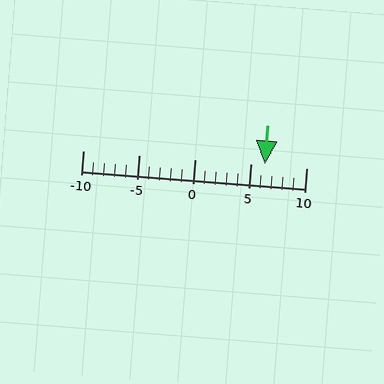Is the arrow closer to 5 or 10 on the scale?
The arrow is closer to 5.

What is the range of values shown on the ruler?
The ruler shows values from -10 to 10.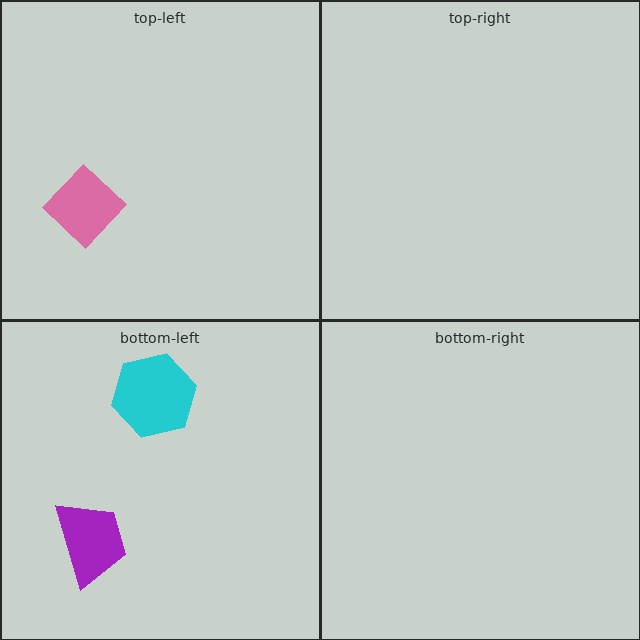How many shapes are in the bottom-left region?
2.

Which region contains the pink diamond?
The top-left region.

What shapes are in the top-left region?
The pink diamond.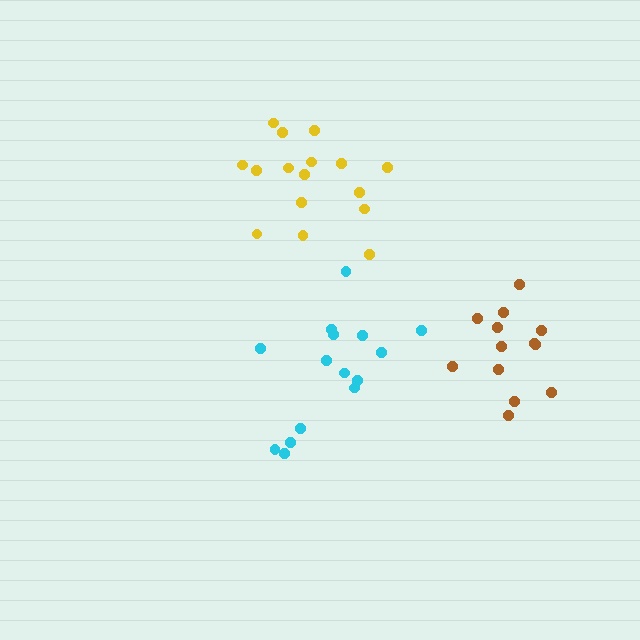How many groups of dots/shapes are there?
There are 3 groups.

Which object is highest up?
The yellow cluster is topmost.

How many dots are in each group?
Group 1: 15 dots, Group 2: 13 dots, Group 3: 16 dots (44 total).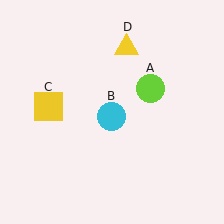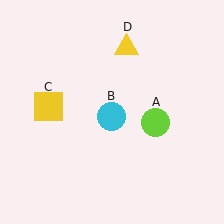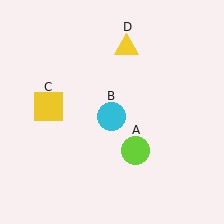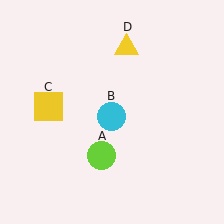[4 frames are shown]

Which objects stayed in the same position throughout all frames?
Cyan circle (object B) and yellow square (object C) and yellow triangle (object D) remained stationary.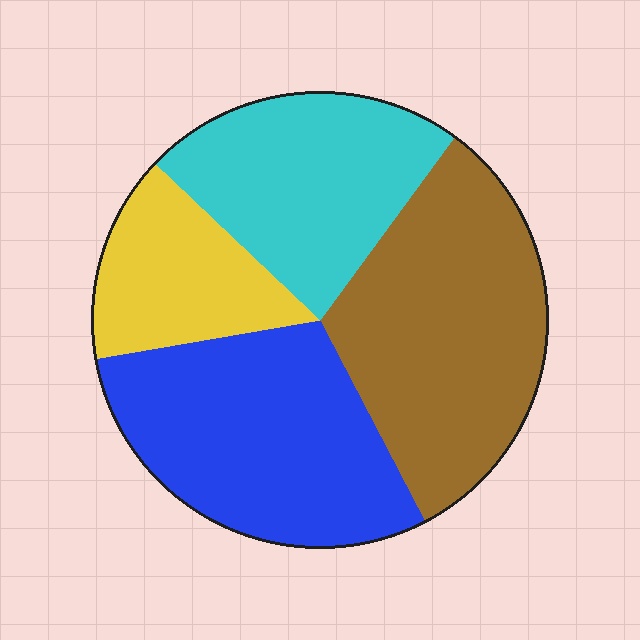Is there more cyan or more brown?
Brown.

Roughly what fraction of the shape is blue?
Blue takes up about one third (1/3) of the shape.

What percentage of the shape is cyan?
Cyan covers around 25% of the shape.